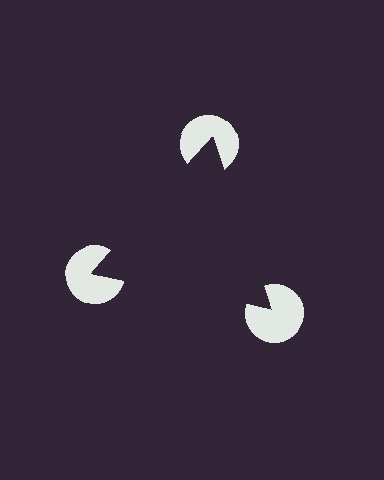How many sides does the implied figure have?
3 sides.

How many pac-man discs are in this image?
There are 3 — one at each vertex of the illusory triangle.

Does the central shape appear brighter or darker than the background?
It typically appears slightly darker than the background, even though no actual brightness change is drawn.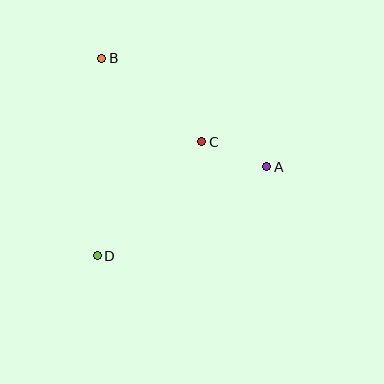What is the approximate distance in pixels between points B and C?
The distance between B and C is approximately 130 pixels.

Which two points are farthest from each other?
Points B and D are farthest from each other.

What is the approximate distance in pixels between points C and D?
The distance between C and D is approximately 155 pixels.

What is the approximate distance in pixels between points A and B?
The distance between A and B is approximately 197 pixels.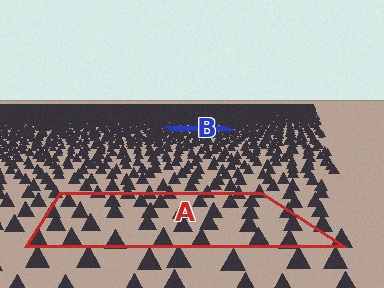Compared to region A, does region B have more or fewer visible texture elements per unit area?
Region B has more texture elements per unit area — they are packed more densely because it is farther away.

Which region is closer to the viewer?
Region A is closer. The texture elements there are larger and more spread out.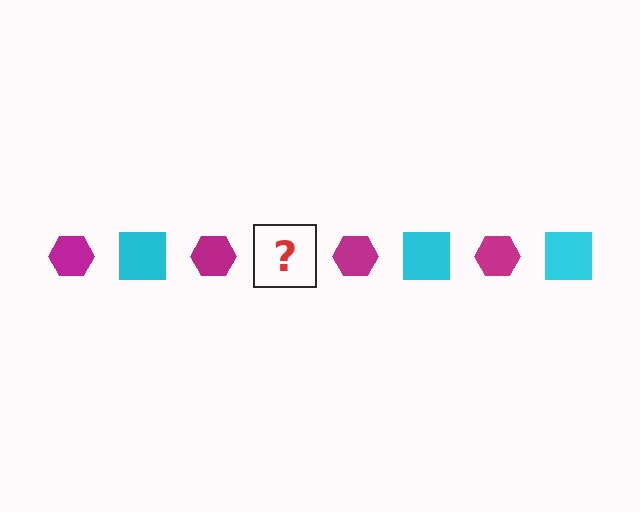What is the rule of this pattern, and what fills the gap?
The rule is that the pattern alternates between magenta hexagon and cyan square. The gap should be filled with a cyan square.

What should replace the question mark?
The question mark should be replaced with a cyan square.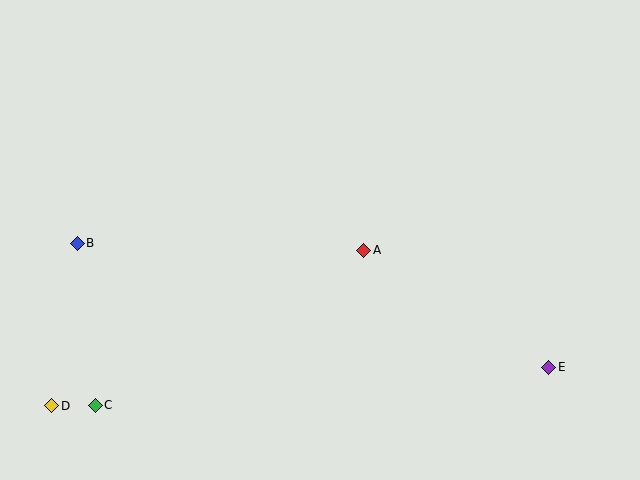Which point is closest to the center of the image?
Point A at (364, 250) is closest to the center.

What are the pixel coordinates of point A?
Point A is at (364, 250).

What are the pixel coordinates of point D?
Point D is at (52, 406).